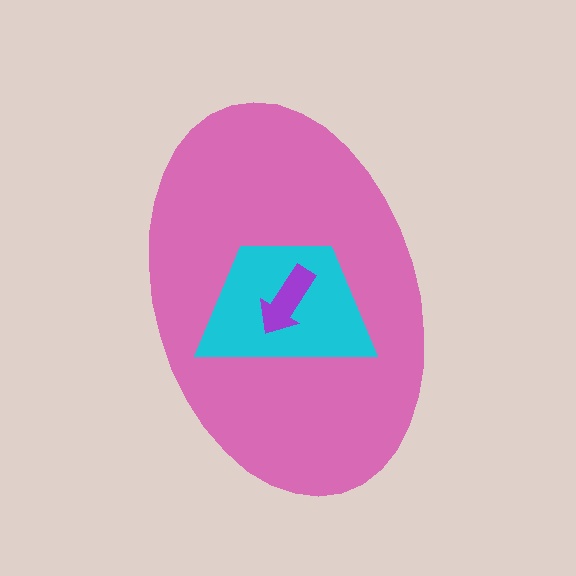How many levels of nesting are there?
3.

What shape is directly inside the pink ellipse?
The cyan trapezoid.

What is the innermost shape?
The purple arrow.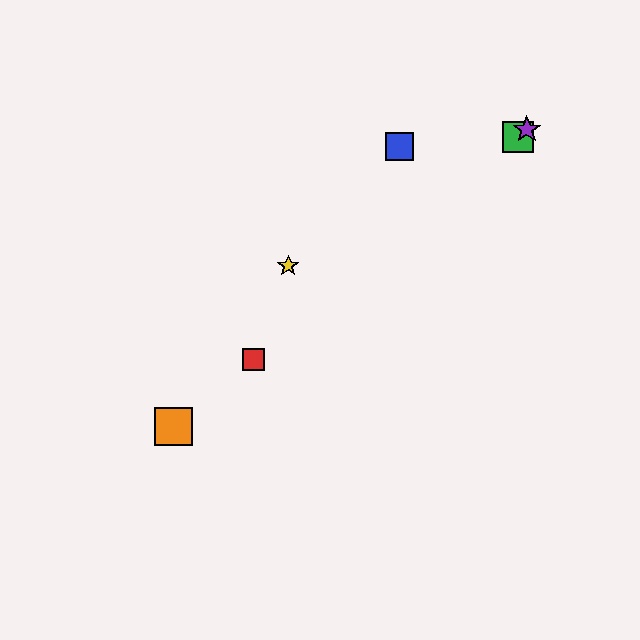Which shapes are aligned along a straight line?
The red square, the green square, the purple star, the orange square are aligned along a straight line.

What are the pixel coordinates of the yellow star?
The yellow star is at (288, 266).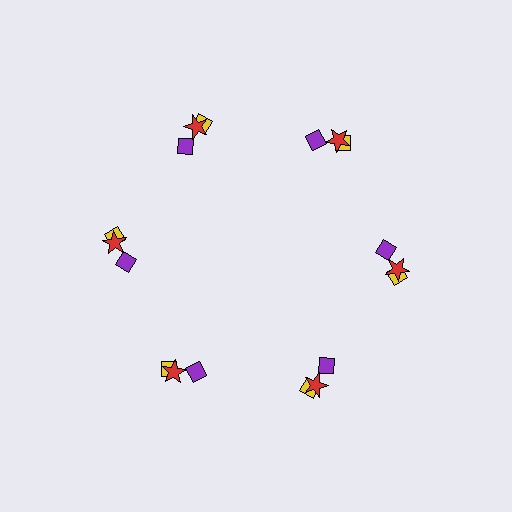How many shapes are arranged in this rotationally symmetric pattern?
There are 18 shapes, arranged in 6 groups of 3.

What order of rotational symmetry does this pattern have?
This pattern has 6-fold rotational symmetry.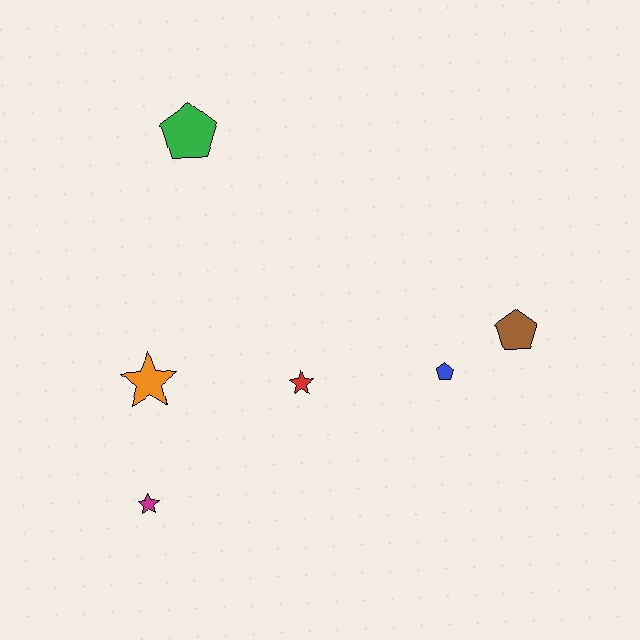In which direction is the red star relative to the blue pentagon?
The red star is to the left of the blue pentagon.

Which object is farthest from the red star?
The green pentagon is farthest from the red star.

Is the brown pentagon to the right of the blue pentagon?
Yes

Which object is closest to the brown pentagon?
The blue pentagon is closest to the brown pentagon.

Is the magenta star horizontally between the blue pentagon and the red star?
No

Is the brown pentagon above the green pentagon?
No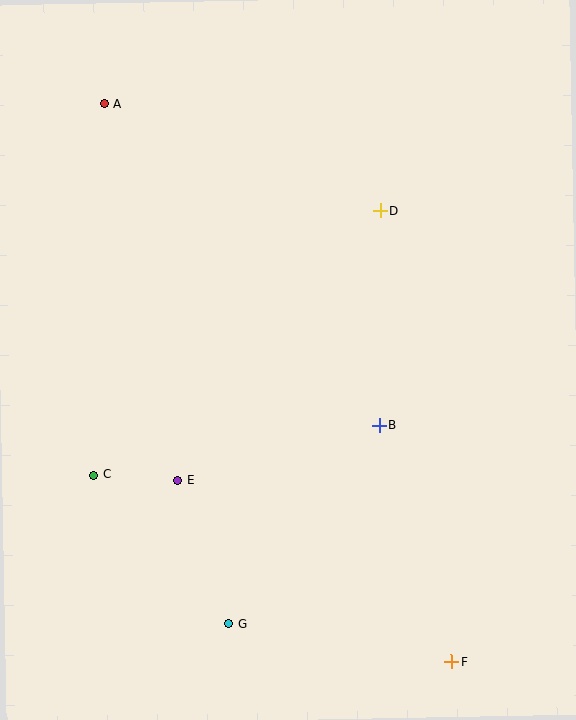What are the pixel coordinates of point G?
Point G is at (229, 624).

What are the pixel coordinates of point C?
Point C is at (94, 475).